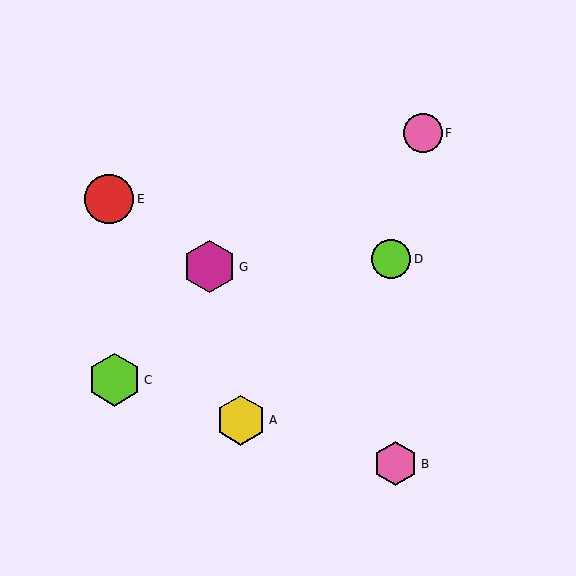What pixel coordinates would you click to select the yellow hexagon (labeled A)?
Click at (241, 420) to select the yellow hexagon A.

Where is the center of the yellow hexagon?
The center of the yellow hexagon is at (241, 420).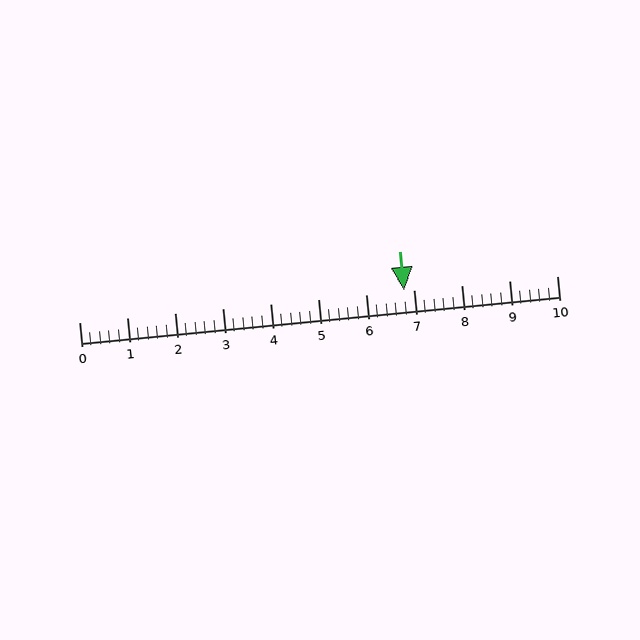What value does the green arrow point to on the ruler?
The green arrow points to approximately 6.8.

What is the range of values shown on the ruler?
The ruler shows values from 0 to 10.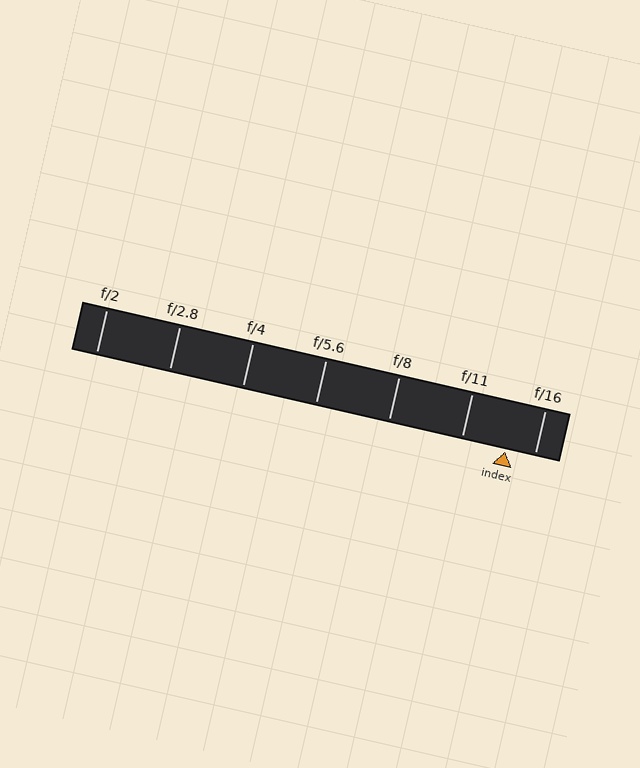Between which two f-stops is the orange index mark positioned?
The index mark is between f/11 and f/16.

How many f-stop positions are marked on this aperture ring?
There are 7 f-stop positions marked.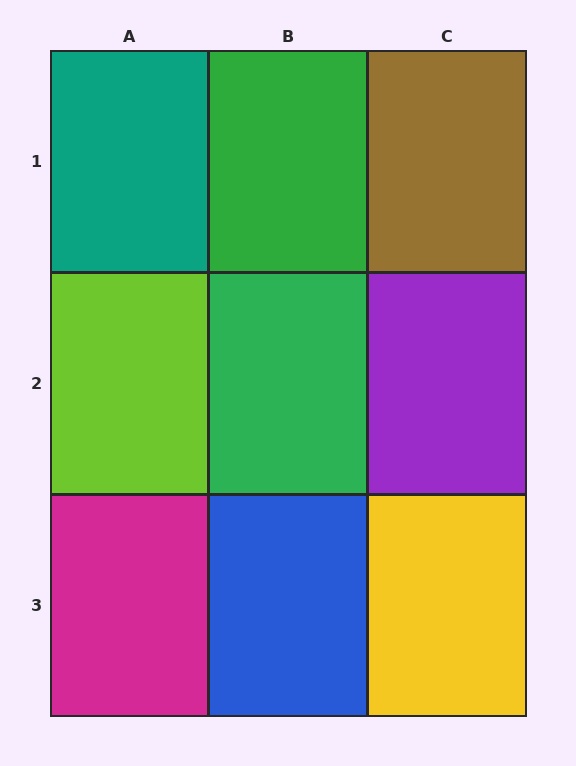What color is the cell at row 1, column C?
Brown.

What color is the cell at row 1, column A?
Teal.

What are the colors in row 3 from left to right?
Magenta, blue, yellow.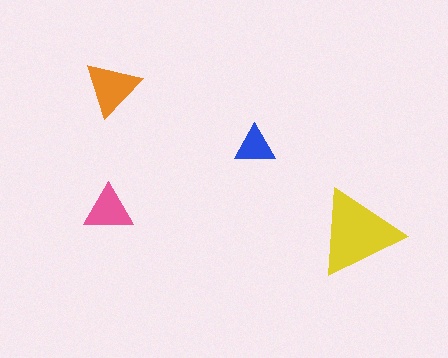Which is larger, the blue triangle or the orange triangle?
The orange one.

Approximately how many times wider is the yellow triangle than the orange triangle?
About 1.5 times wider.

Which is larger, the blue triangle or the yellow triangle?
The yellow one.